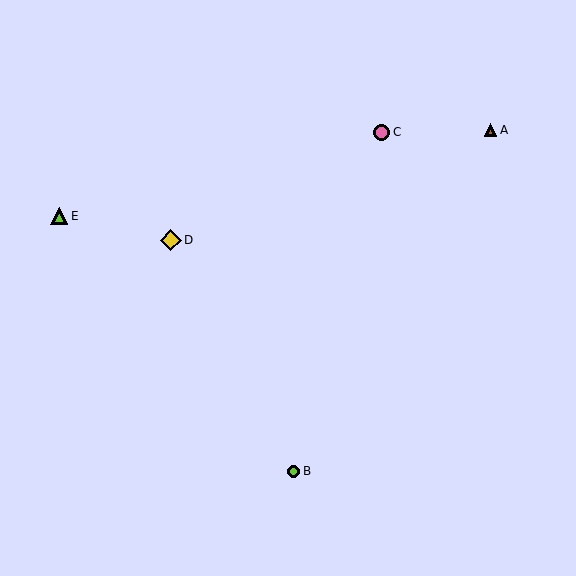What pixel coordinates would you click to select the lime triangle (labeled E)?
Click at (59, 216) to select the lime triangle E.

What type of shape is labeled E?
Shape E is a lime triangle.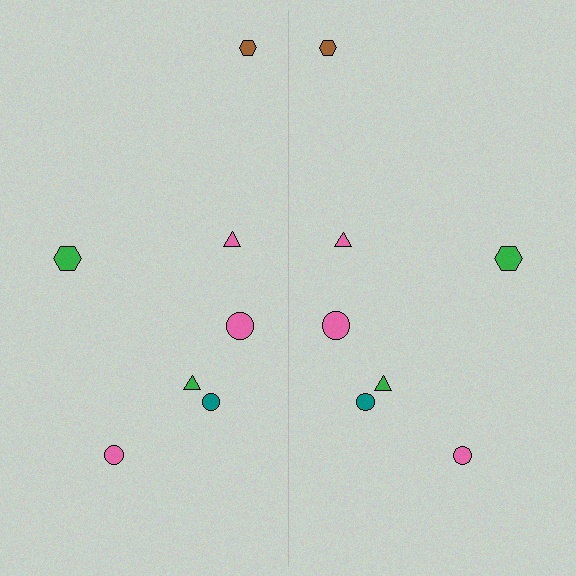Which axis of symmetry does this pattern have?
The pattern has a vertical axis of symmetry running through the center of the image.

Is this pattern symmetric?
Yes, this pattern has bilateral (reflection) symmetry.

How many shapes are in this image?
There are 14 shapes in this image.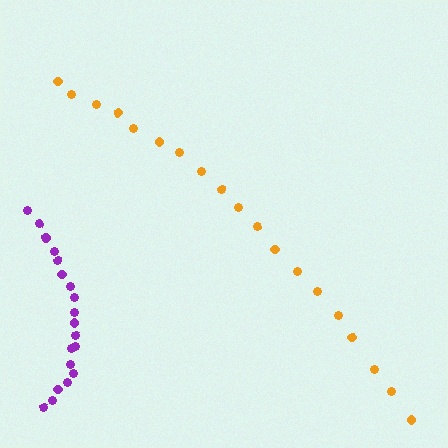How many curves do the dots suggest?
There are 2 distinct paths.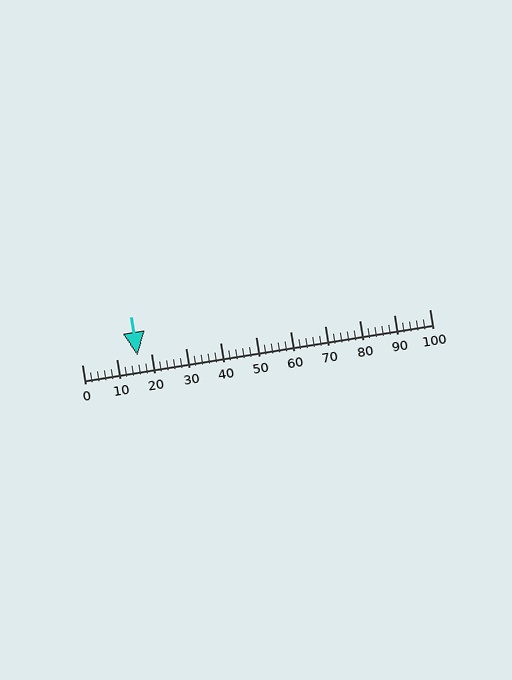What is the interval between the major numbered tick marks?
The major tick marks are spaced 10 units apart.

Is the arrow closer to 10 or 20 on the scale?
The arrow is closer to 20.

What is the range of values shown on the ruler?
The ruler shows values from 0 to 100.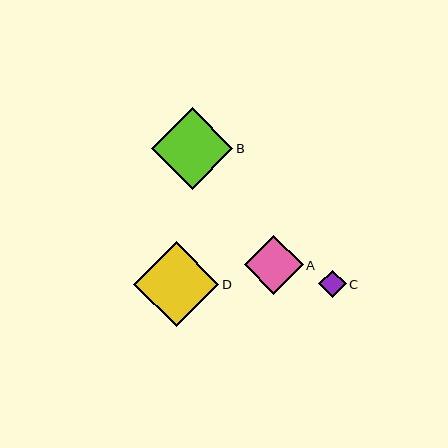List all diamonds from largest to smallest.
From largest to smallest: D, B, A, C.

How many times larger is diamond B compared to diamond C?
Diamond B is approximately 3.0 times the size of diamond C.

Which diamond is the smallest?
Diamond C is the smallest with a size of approximately 27 pixels.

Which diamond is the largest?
Diamond D is the largest with a size of approximately 85 pixels.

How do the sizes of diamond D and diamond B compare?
Diamond D and diamond B are approximately the same size.